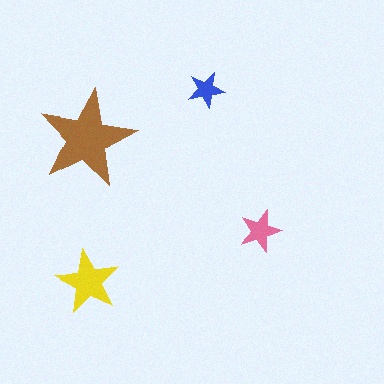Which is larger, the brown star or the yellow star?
The brown one.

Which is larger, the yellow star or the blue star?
The yellow one.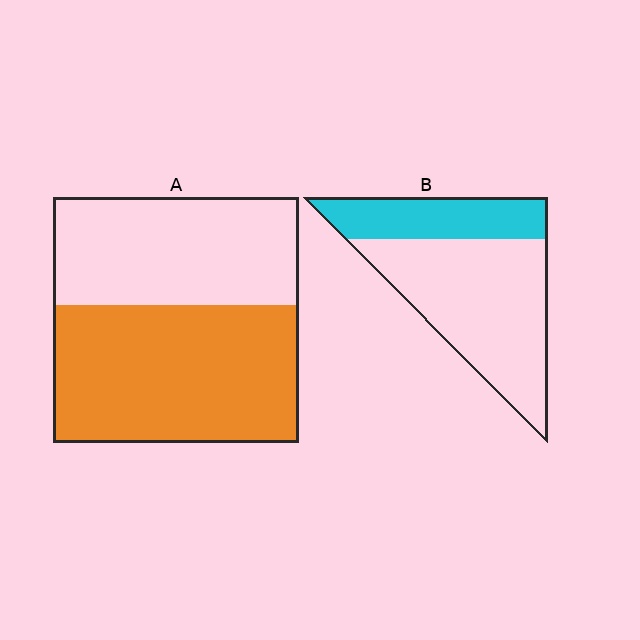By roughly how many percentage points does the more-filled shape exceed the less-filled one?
By roughly 25 percentage points (A over B).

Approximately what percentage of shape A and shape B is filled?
A is approximately 55% and B is approximately 30%.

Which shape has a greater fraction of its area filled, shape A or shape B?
Shape A.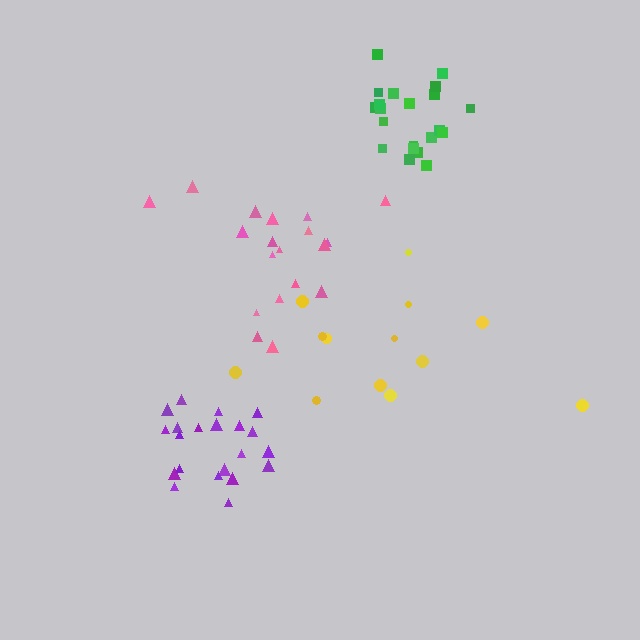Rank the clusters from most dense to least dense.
green, purple, pink, yellow.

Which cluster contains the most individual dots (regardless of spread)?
Purple (22).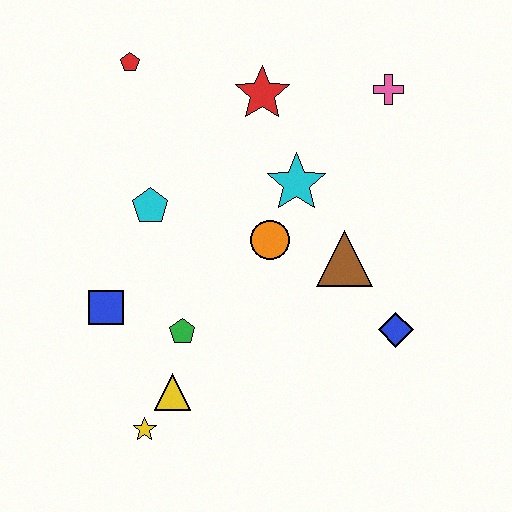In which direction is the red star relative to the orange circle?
The red star is above the orange circle.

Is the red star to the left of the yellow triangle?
No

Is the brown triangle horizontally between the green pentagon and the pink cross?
Yes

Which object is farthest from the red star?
The yellow star is farthest from the red star.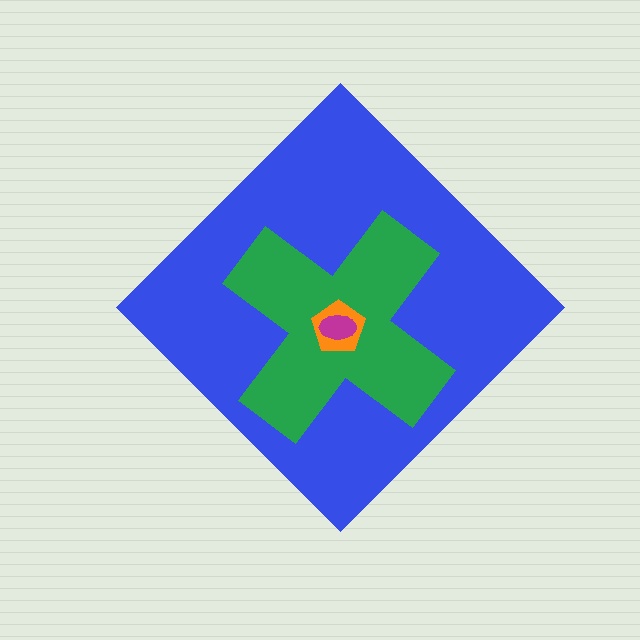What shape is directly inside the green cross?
The orange pentagon.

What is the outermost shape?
The blue diamond.